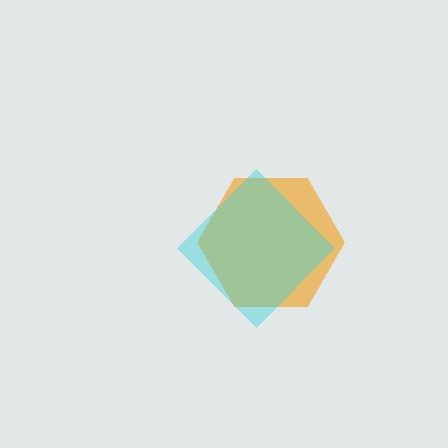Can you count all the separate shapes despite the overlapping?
Yes, there are 2 separate shapes.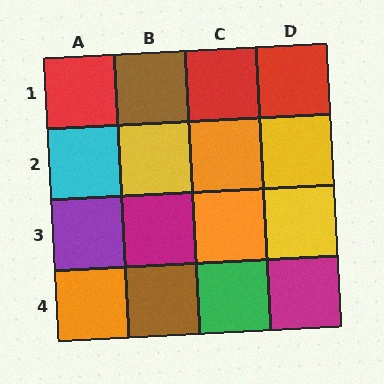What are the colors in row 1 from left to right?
Red, brown, red, red.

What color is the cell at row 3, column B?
Magenta.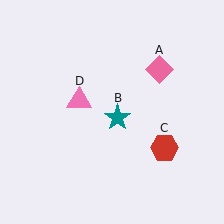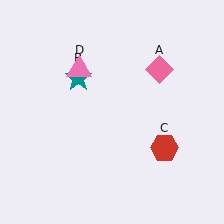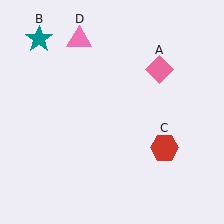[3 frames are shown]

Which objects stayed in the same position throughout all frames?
Pink diamond (object A) and red hexagon (object C) remained stationary.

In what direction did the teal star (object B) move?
The teal star (object B) moved up and to the left.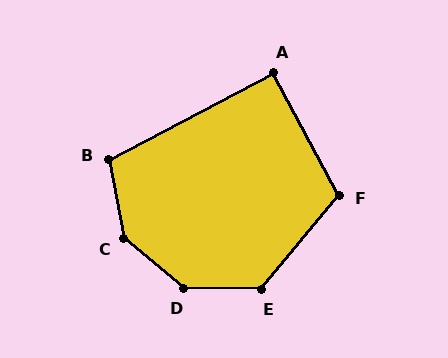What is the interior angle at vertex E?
Approximately 129 degrees (obtuse).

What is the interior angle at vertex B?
Approximately 107 degrees (obtuse).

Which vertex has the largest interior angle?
D, at approximately 141 degrees.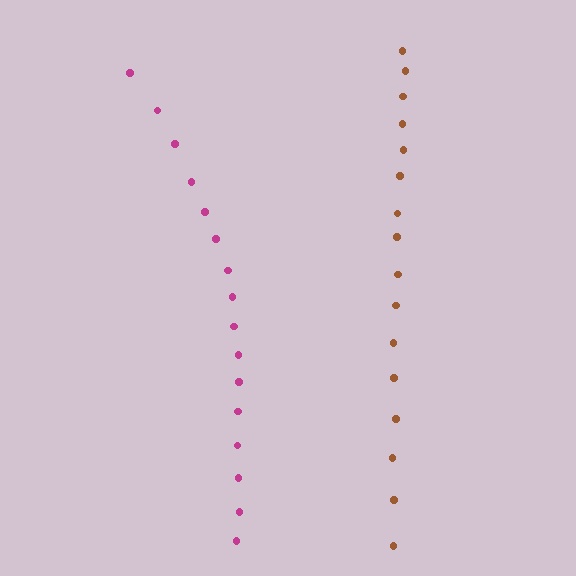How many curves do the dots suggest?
There are 2 distinct paths.